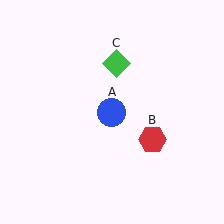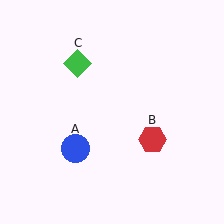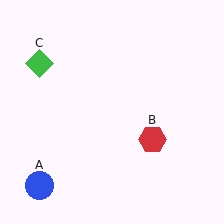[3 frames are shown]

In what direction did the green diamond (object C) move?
The green diamond (object C) moved left.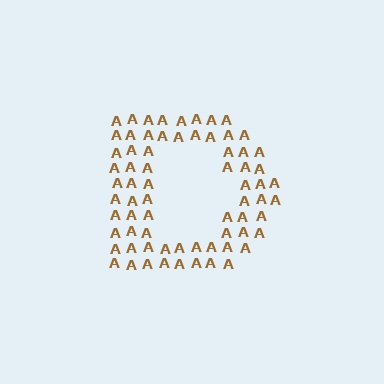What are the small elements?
The small elements are letter A's.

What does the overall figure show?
The overall figure shows the letter D.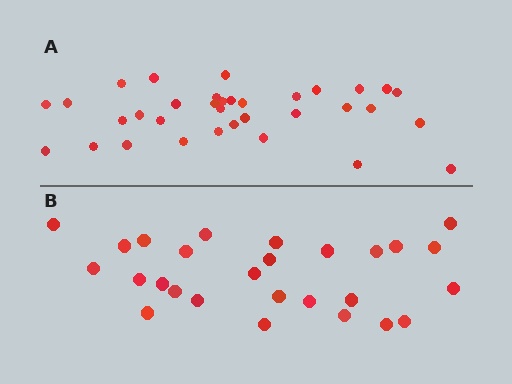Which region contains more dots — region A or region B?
Region A (the top region) has more dots.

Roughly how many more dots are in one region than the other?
Region A has roughly 8 or so more dots than region B.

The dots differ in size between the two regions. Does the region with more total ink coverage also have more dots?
No. Region B has more total ink coverage because its dots are larger, but region A actually contains more individual dots. Total area can be misleading — the number of items is what matters here.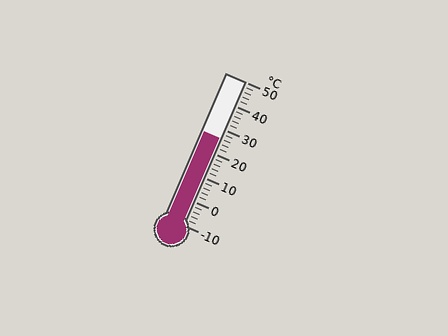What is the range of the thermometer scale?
The thermometer scale ranges from -10°C to 50°C.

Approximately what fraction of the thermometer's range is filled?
The thermometer is filled to approximately 60% of its range.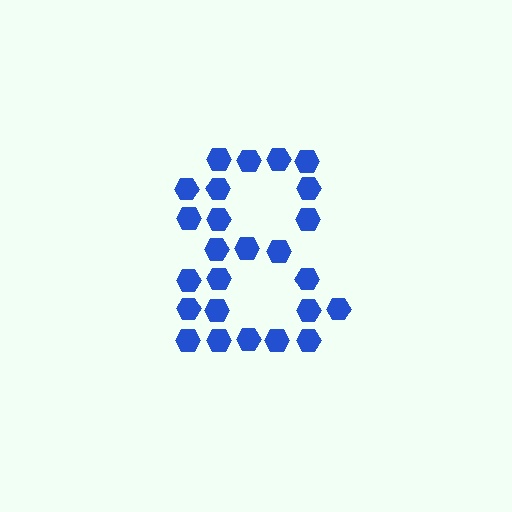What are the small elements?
The small elements are hexagons.